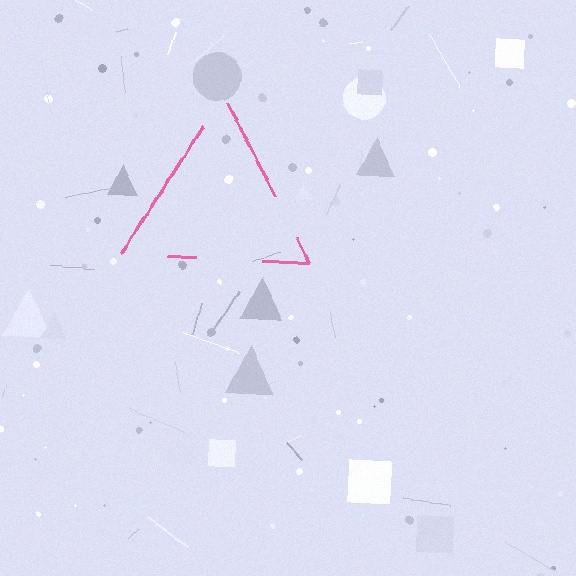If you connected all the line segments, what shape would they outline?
They would outline a triangle.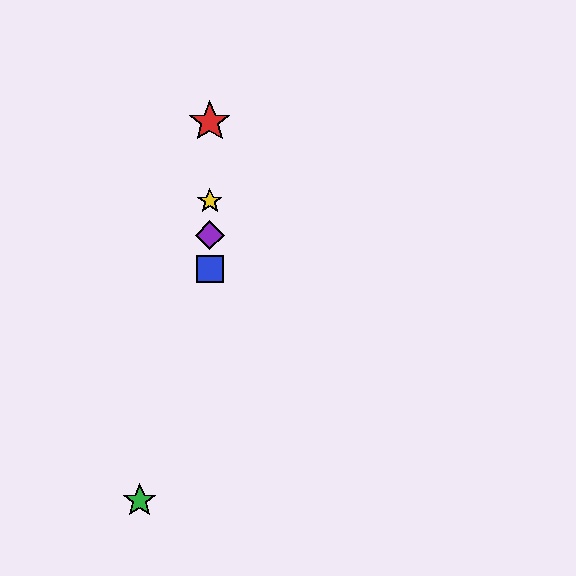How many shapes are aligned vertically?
4 shapes (the red star, the blue square, the yellow star, the purple diamond) are aligned vertically.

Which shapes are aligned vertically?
The red star, the blue square, the yellow star, the purple diamond are aligned vertically.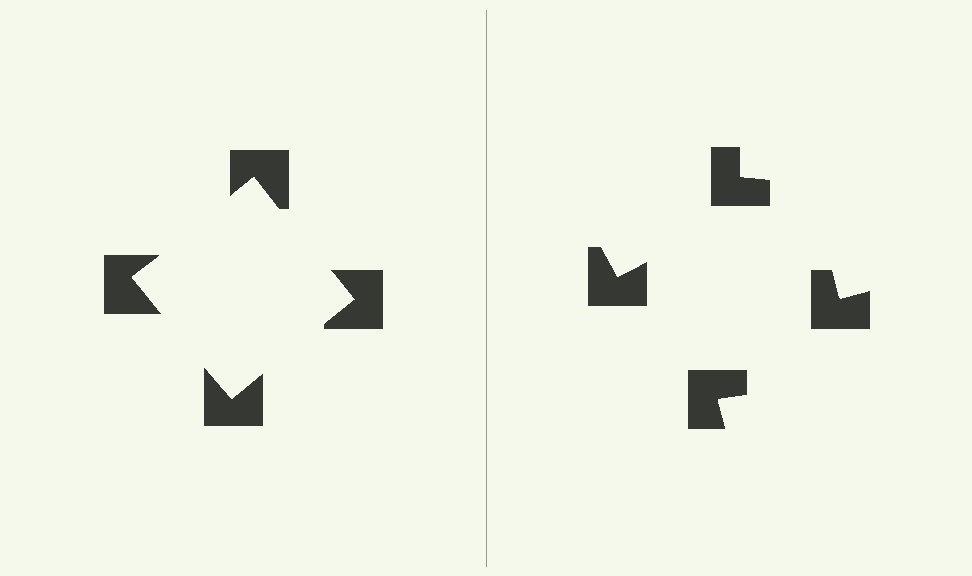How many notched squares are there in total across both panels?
8 — 4 on each side.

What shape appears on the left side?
An illusory square.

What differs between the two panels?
The notched squares are positioned identically on both sides; only the wedge orientations differ. On the left they align to a square; on the right they are misaligned.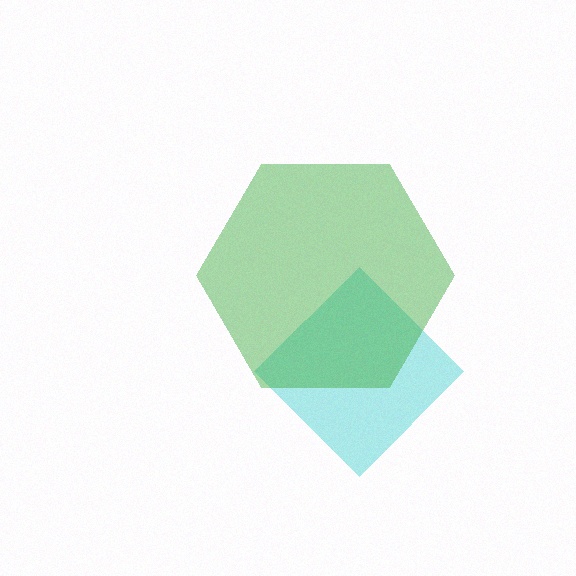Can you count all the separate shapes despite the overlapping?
Yes, there are 2 separate shapes.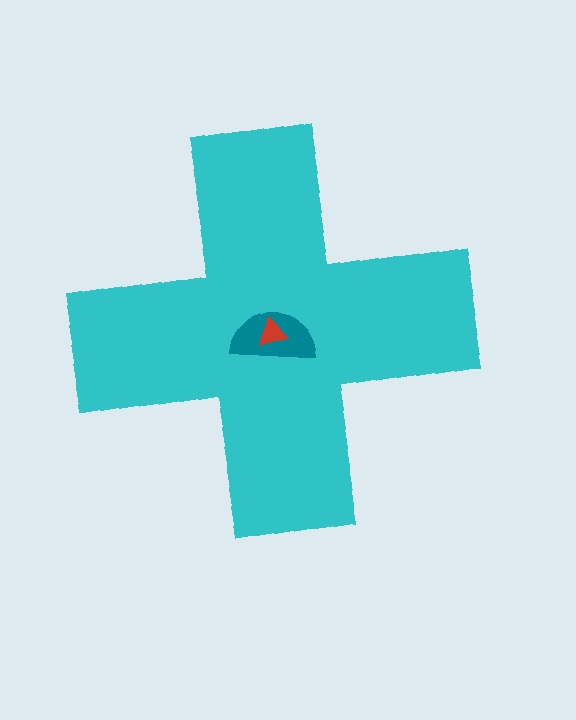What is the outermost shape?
The cyan cross.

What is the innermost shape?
The red triangle.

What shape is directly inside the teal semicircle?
The red triangle.